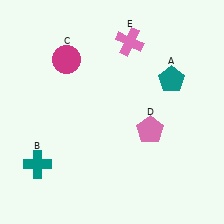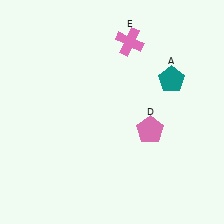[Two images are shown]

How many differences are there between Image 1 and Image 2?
There are 2 differences between the two images.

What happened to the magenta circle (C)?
The magenta circle (C) was removed in Image 2. It was in the top-left area of Image 1.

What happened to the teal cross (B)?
The teal cross (B) was removed in Image 2. It was in the bottom-left area of Image 1.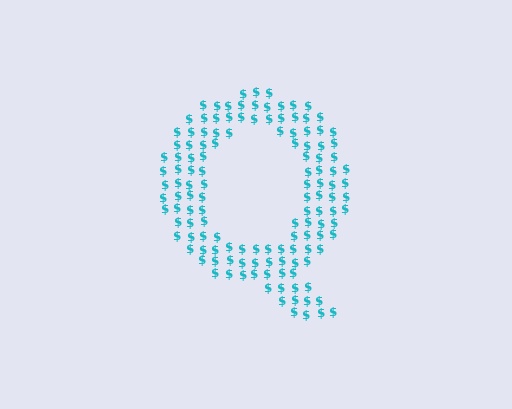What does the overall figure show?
The overall figure shows the letter Q.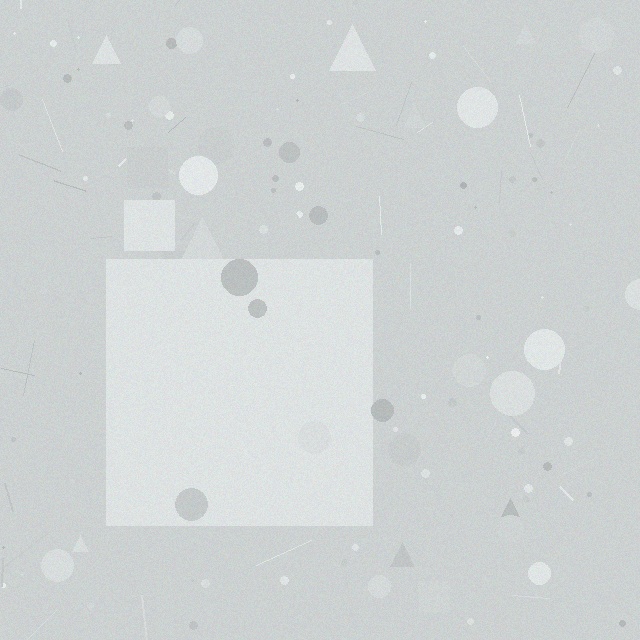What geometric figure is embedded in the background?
A square is embedded in the background.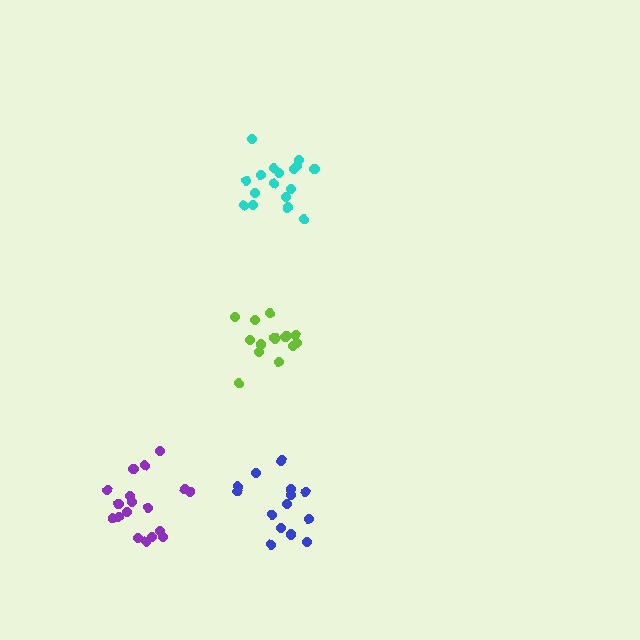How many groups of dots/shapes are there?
There are 4 groups.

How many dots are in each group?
Group 1: 14 dots, Group 2: 17 dots, Group 3: 13 dots, Group 4: 18 dots (62 total).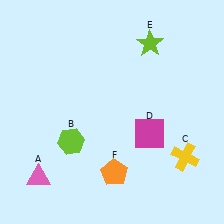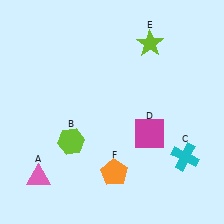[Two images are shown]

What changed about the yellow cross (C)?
In Image 1, C is yellow. In Image 2, it changed to cyan.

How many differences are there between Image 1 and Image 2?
There is 1 difference between the two images.